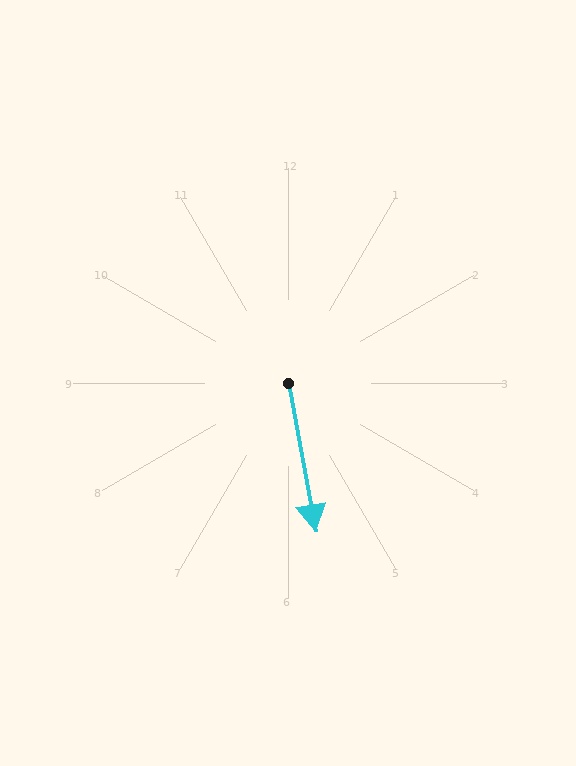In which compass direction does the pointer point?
South.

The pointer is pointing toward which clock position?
Roughly 6 o'clock.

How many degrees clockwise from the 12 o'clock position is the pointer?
Approximately 170 degrees.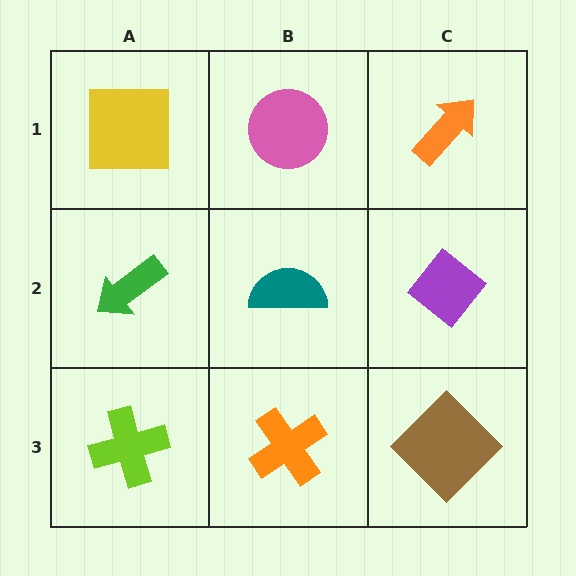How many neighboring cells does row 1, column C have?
2.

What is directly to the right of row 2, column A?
A teal semicircle.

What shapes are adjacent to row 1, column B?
A teal semicircle (row 2, column B), a yellow square (row 1, column A), an orange arrow (row 1, column C).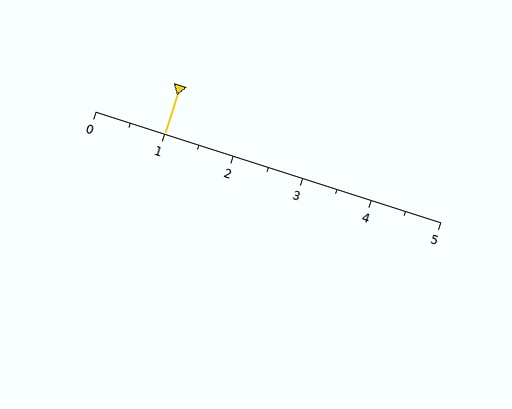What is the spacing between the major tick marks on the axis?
The major ticks are spaced 1 apart.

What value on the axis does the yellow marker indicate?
The marker indicates approximately 1.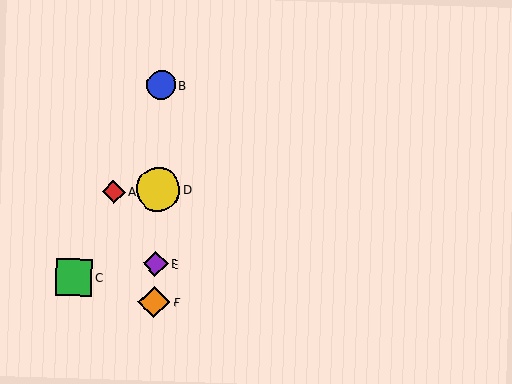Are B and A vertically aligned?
No, B is at x≈161 and A is at x≈114.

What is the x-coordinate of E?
Object E is at x≈156.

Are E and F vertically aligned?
Yes, both are at x≈156.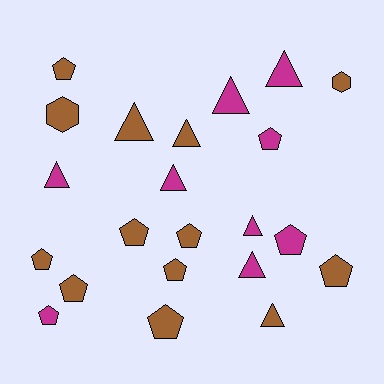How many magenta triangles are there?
There are 6 magenta triangles.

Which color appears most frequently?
Brown, with 13 objects.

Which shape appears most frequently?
Pentagon, with 11 objects.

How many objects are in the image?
There are 22 objects.